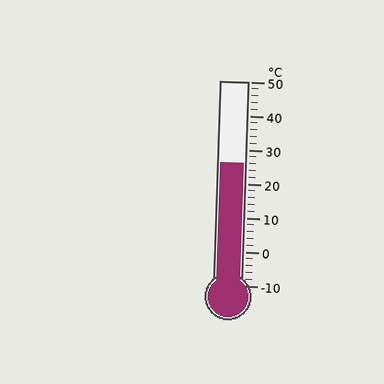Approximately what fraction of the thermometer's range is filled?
The thermometer is filled to approximately 60% of its range.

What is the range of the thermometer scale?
The thermometer scale ranges from -10°C to 50°C.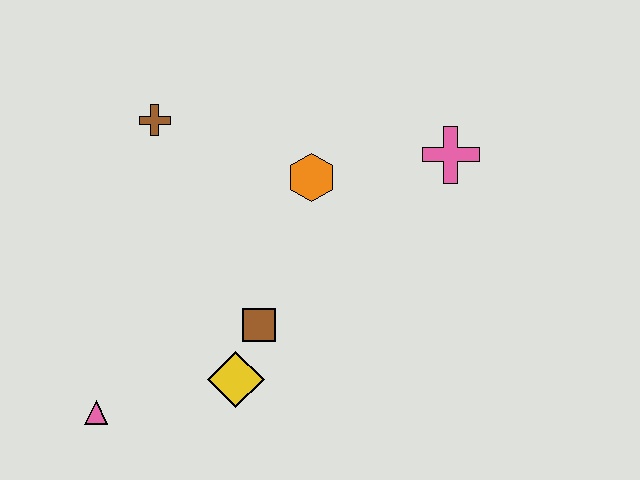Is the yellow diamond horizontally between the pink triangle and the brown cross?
No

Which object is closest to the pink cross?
The orange hexagon is closest to the pink cross.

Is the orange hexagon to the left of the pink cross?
Yes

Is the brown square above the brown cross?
No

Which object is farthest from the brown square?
The pink cross is farthest from the brown square.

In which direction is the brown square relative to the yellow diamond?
The brown square is above the yellow diamond.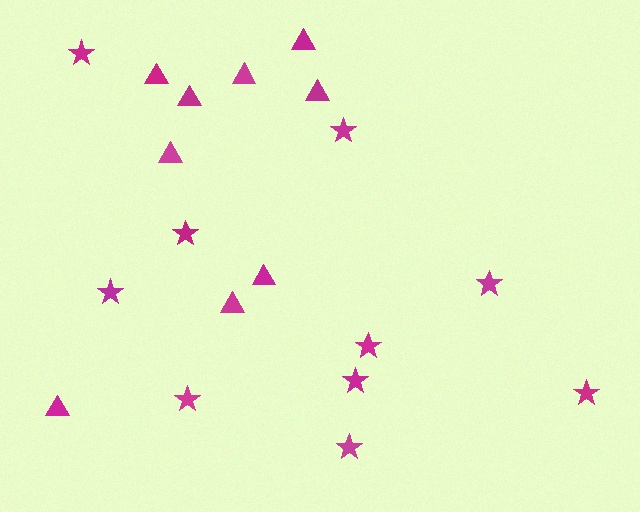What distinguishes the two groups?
There are 2 groups: one group of triangles (9) and one group of stars (10).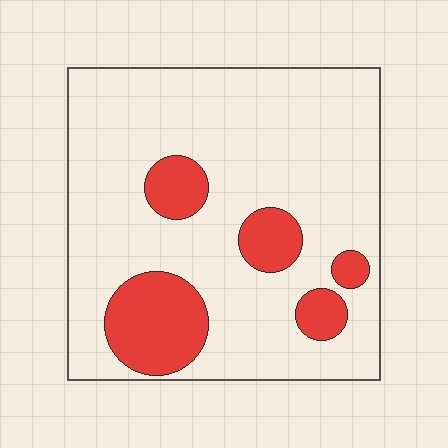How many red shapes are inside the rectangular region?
5.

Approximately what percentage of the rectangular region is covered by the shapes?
Approximately 20%.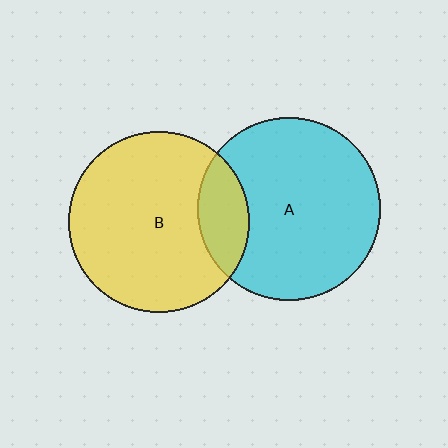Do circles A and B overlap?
Yes.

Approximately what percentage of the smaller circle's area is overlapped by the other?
Approximately 20%.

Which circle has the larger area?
Circle A (cyan).